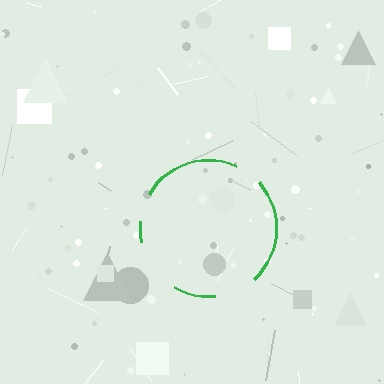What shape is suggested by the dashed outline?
The dashed outline suggests a circle.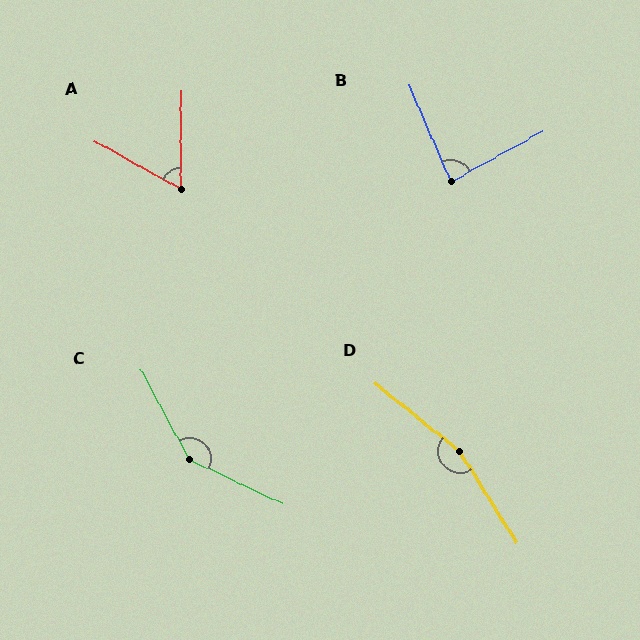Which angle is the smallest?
A, at approximately 61 degrees.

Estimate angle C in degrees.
Approximately 144 degrees.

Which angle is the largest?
D, at approximately 161 degrees.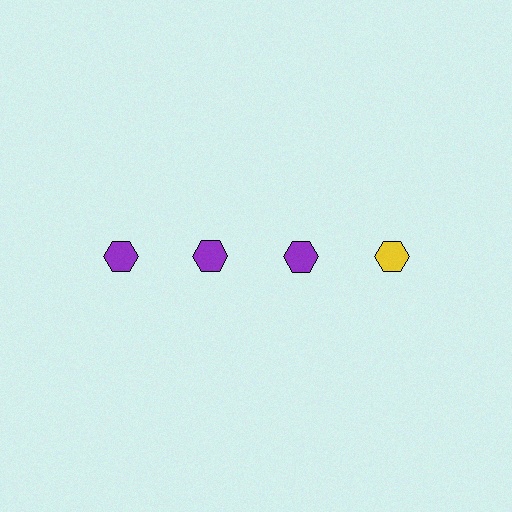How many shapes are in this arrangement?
There are 4 shapes arranged in a grid pattern.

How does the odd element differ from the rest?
It has a different color: yellow instead of purple.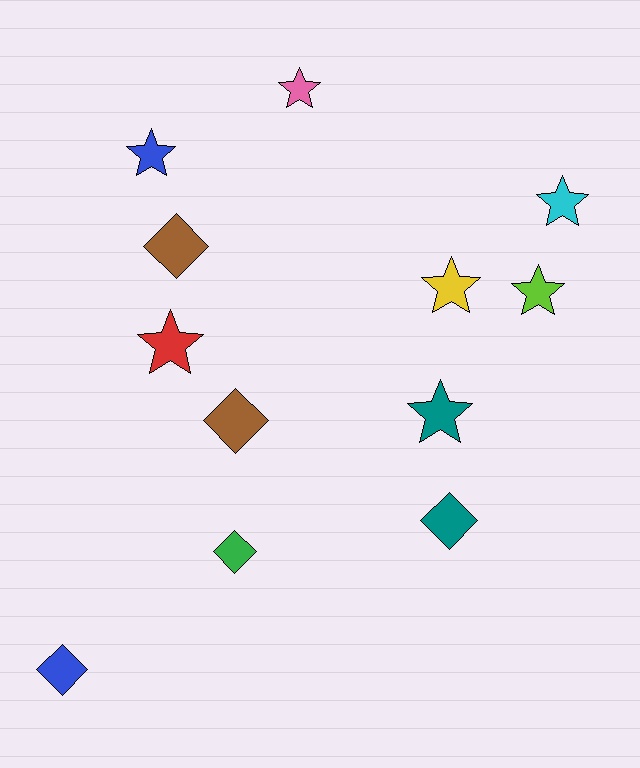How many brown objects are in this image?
There are 2 brown objects.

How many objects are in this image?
There are 12 objects.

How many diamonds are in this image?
There are 5 diamonds.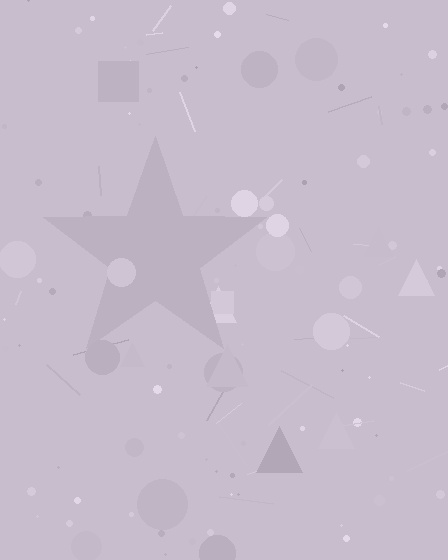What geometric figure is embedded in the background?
A star is embedded in the background.